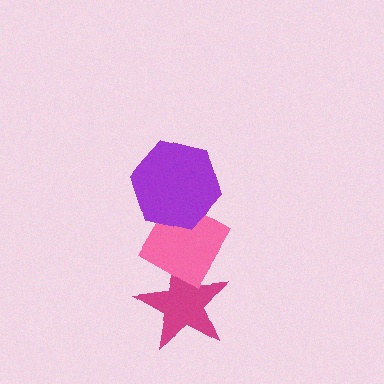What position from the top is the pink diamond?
The pink diamond is 2nd from the top.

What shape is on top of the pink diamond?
The purple hexagon is on top of the pink diamond.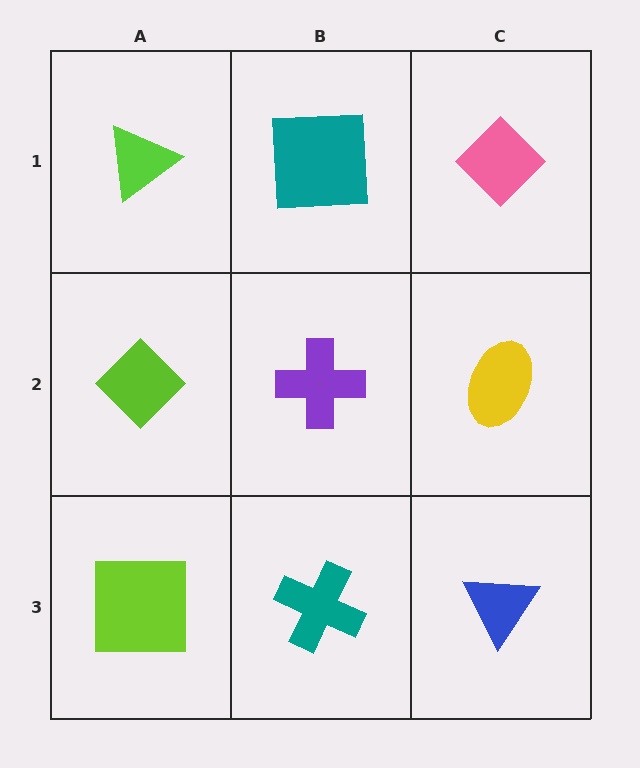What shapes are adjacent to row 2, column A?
A lime triangle (row 1, column A), a lime square (row 3, column A), a purple cross (row 2, column B).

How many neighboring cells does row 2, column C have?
3.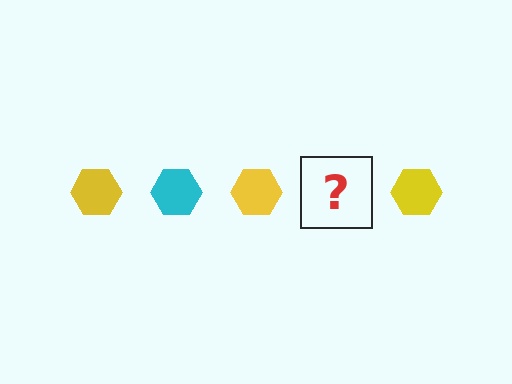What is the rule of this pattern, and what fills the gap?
The rule is that the pattern cycles through yellow, cyan hexagons. The gap should be filled with a cyan hexagon.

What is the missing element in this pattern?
The missing element is a cyan hexagon.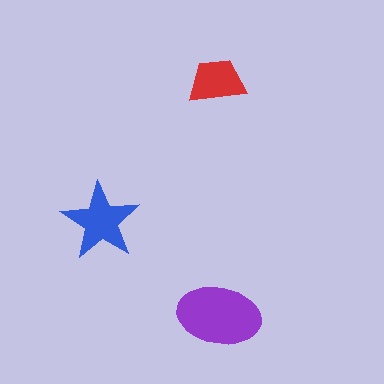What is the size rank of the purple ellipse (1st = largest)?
1st.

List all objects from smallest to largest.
The red trapezoid, the blue star, the purple ellipse.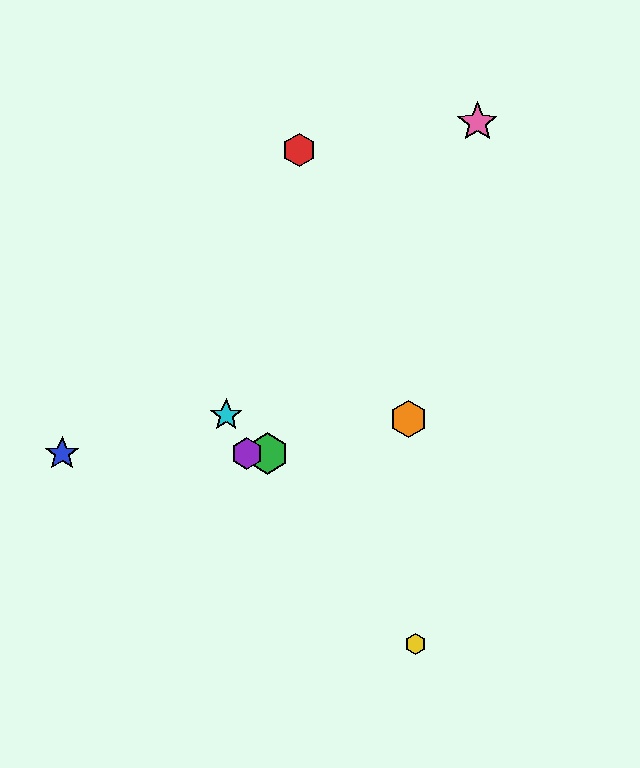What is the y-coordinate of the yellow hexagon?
The yellow hexagon is at y≈644.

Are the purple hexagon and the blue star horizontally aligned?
Yes, both are at y≈453.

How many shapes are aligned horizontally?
3 shapes (the blue star, the green hexagon, the purple hexagon) are aligned horizontally.